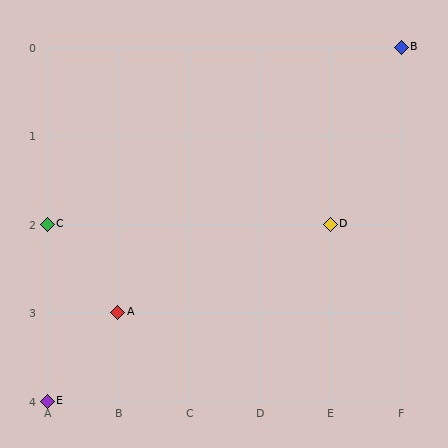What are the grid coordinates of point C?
Point C is at grid coordinates (A, 2).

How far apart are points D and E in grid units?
Points D and E are 4 columns and 2 rows apart (about 4.5 grid units diagonally).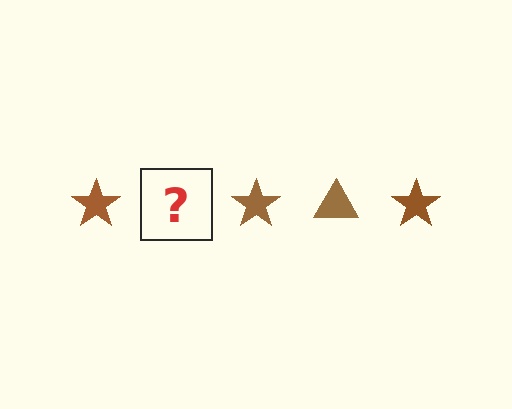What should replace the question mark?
The question mark should be replaced with a brown triangle.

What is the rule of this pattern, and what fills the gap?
The rule is that the pattern cycles through star, triangle shapes in brown. The gap should be filled with a brown triangle.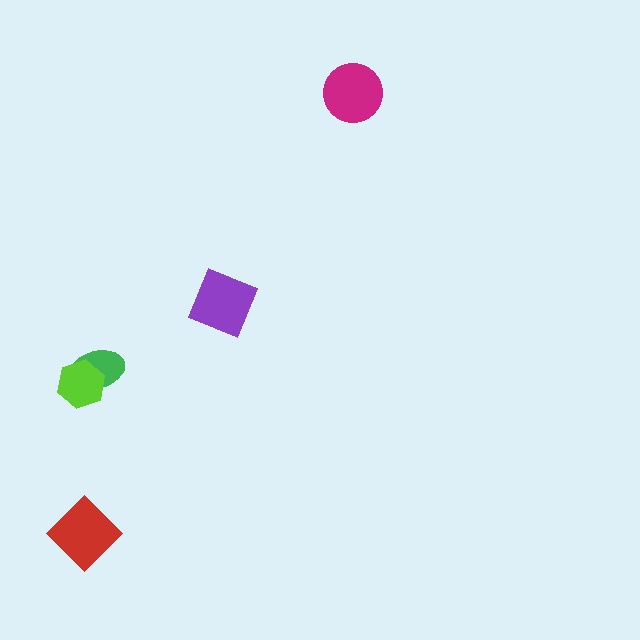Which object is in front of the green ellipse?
The lime hexagon is in front of the green ellipse.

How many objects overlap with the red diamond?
0 objects overlap with the red diamond.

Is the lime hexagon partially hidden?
No, no other shape covers it.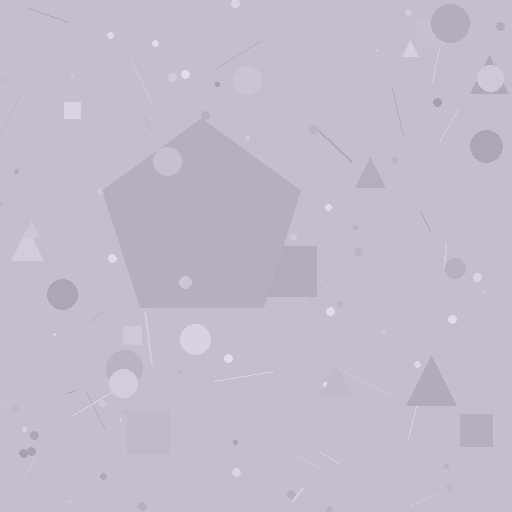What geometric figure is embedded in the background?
A pentagon is embedded in the background.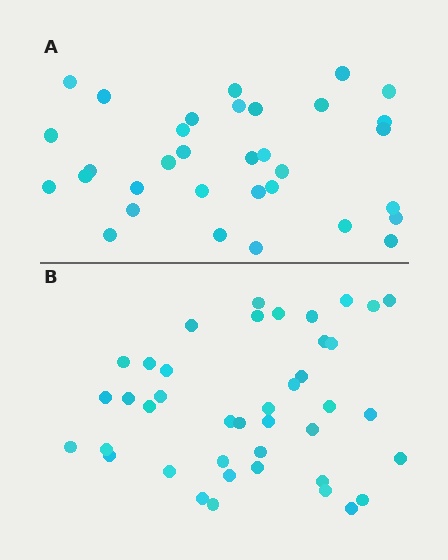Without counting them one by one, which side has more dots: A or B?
Region B (the bottom region) has more dots.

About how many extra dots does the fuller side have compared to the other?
Region B has roughly 8 or so more dots than region A.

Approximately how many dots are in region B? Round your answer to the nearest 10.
About 40 dots. (The exact count is 41, which rounds to 40.)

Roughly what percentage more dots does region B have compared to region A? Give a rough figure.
About 25% more.